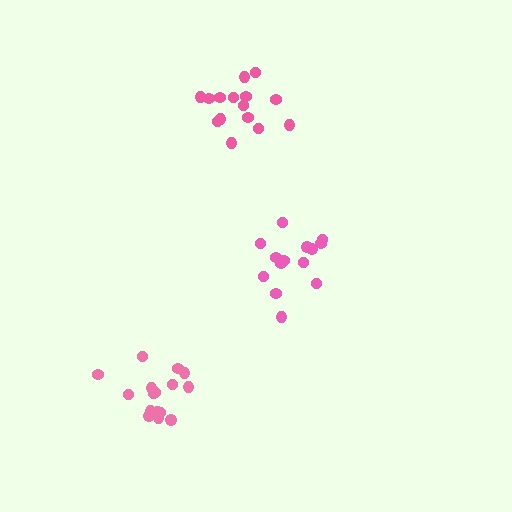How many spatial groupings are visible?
There are 3 spatial groupings.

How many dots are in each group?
Group 1: 14 dots, Group 2: 16 dots, Group 3: 15 dots (45 total).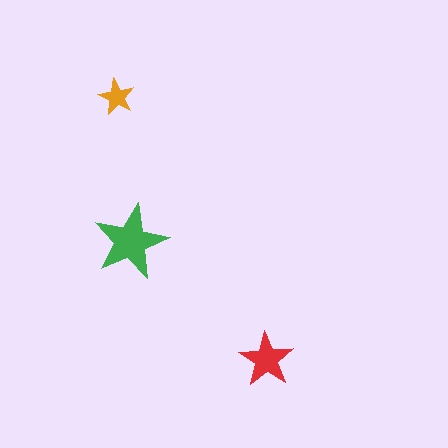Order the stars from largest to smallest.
the green one, the red one, the orange one.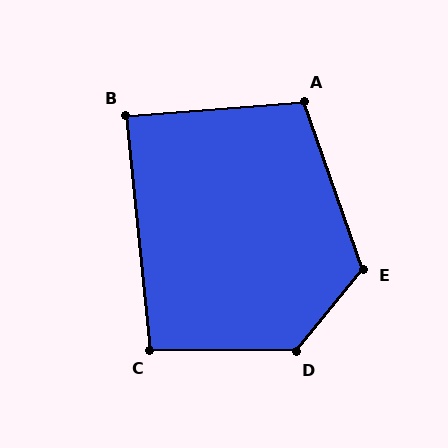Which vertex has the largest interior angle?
D, at approximately 129 degrees.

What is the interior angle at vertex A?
Approximately 105 degrees (obtuse).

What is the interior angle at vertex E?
Approximately 121 degrees (obtuse).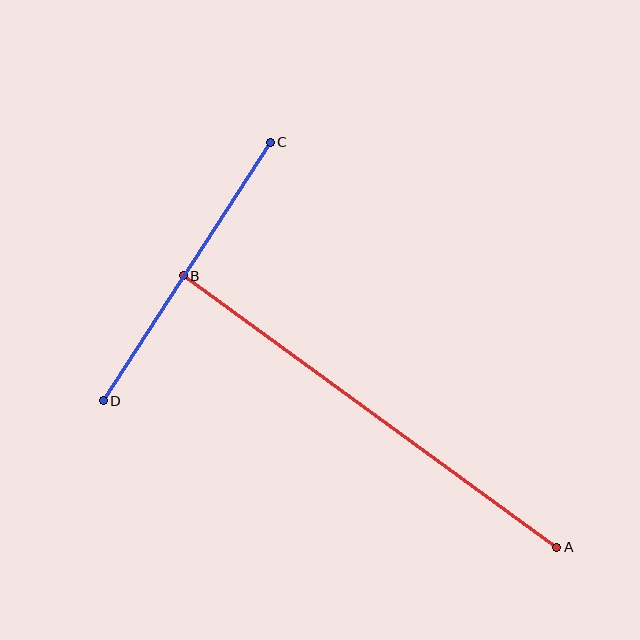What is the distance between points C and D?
The distance is approximately 308 pixels.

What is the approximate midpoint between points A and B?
The midpoint is at approximately (370, 411) pixels.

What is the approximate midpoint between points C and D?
The midpoint is at approximately (187, 272) pixels.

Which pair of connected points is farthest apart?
Points A and B are farthest apart.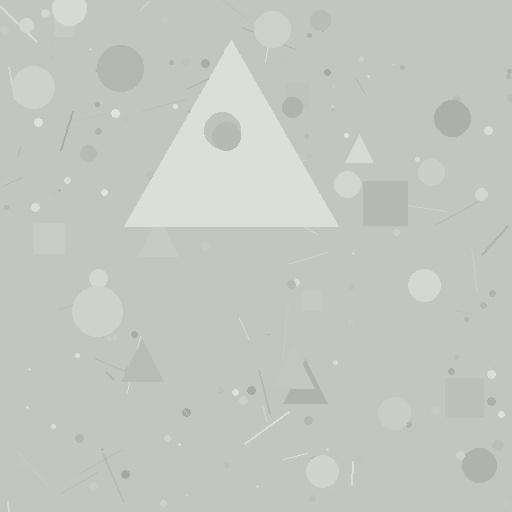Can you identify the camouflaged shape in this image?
The camouflaged shape is a triangle.